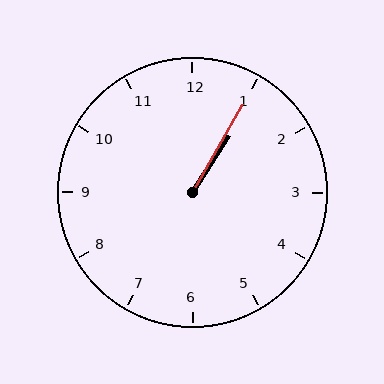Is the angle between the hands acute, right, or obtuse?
It is acute.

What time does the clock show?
1:05.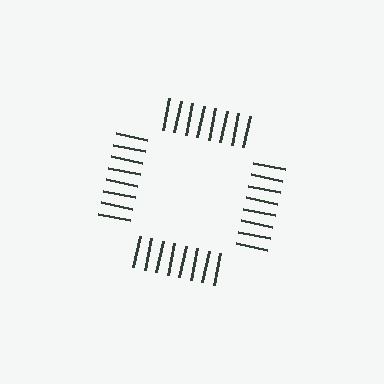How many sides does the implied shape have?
4 sides — the line-ends trace a square.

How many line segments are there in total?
32 — 8 along each of the 4 edges.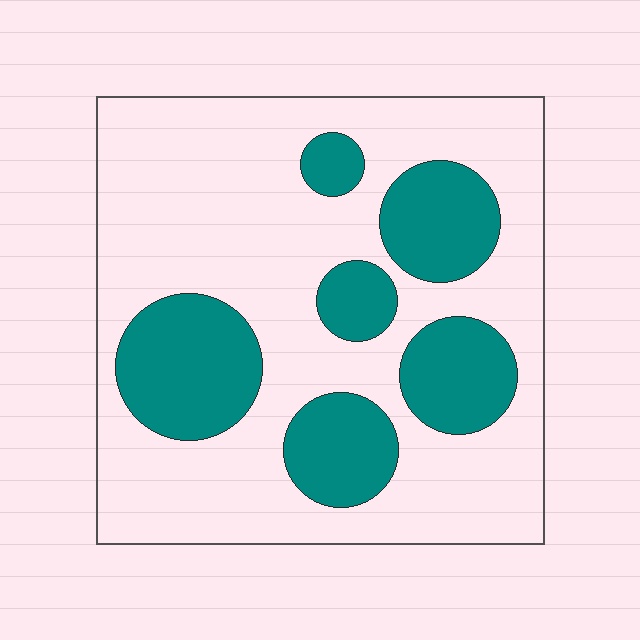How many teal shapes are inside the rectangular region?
6.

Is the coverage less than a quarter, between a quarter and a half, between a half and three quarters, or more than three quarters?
Between a quarter and a half.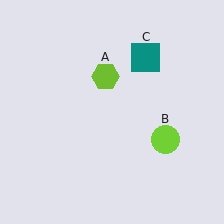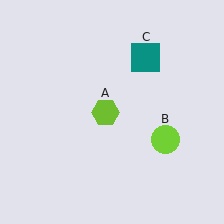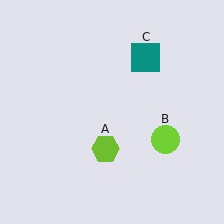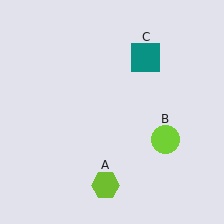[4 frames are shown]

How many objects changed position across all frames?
1 object changed position: lime hexagon (object A).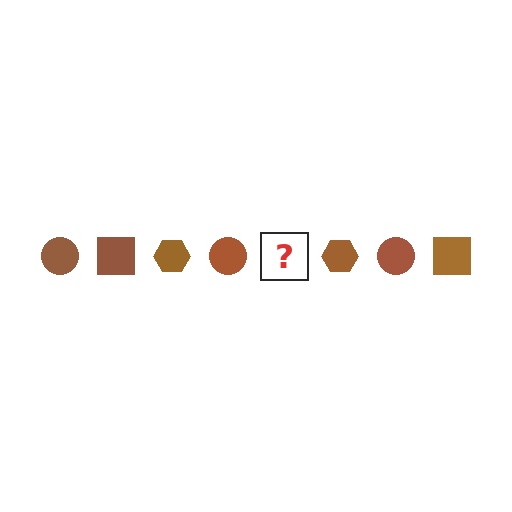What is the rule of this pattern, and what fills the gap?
The rule is that the pattern cycles through circle, square, hexagon shapes in brown. The gap should be filled with a brown square.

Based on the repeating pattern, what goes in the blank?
The blank should be a brown square.